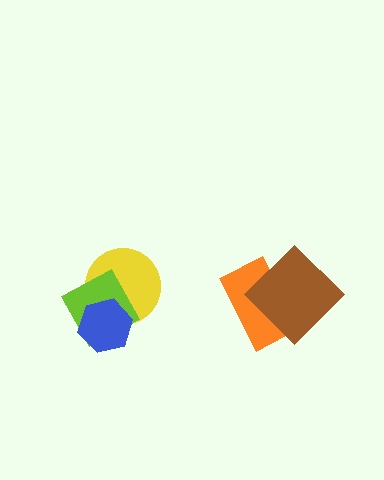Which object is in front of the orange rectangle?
The brown diamond is in front of the orange rectangle.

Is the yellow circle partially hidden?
Yes, it is partially covered by another shape.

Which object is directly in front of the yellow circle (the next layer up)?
The lime square is directly in front of the yellow circle.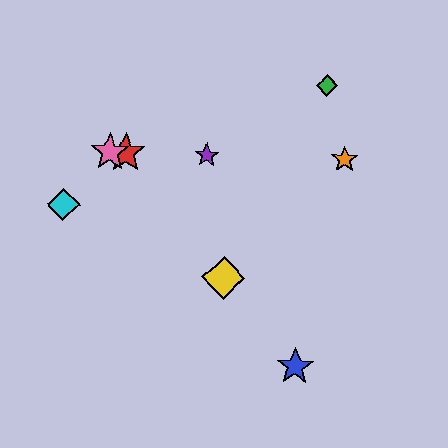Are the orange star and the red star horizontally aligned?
Yes, both are at y≈160.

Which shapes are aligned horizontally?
The red star, the purple star, the orange star, the pink star are aligned horizontally.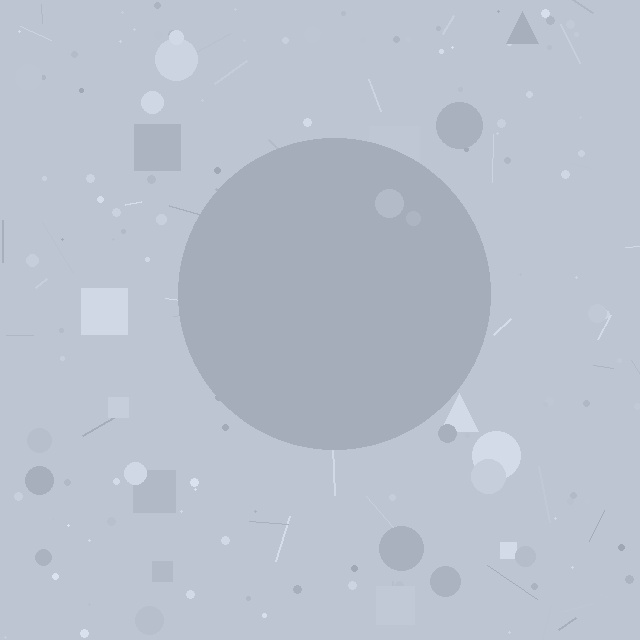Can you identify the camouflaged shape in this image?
The camouflaged shape is a circle.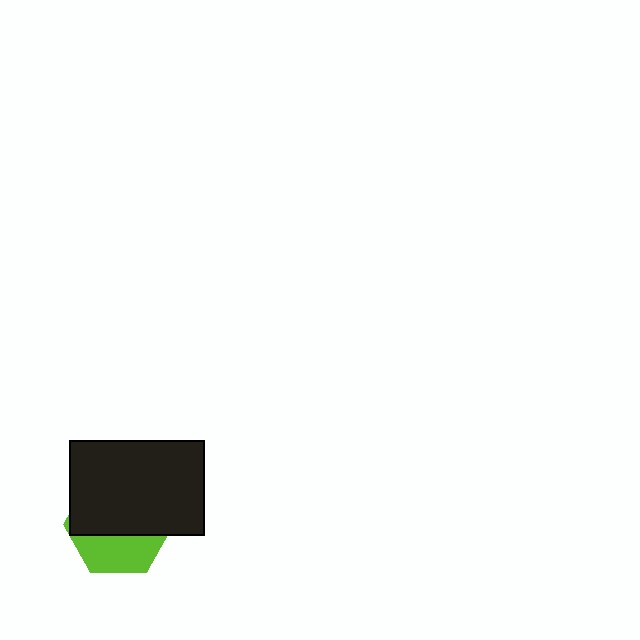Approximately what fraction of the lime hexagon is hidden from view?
Roughly 63% of the lime hexagon is hidden behind the black rectangle.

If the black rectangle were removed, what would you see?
You would see the complete lime hexagon.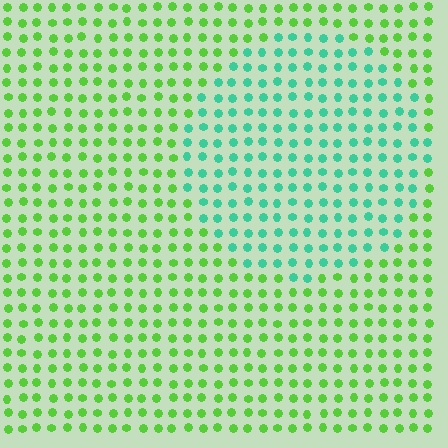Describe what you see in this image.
The image is filled with small lime elements in a uniform arrangement. A circle-shaped region is visible where the elements are tinted to a slightly different hue, forming a subtle color boundary.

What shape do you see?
I see a circle.